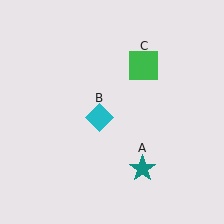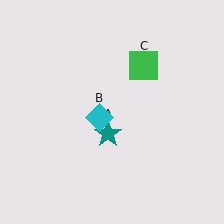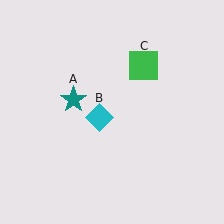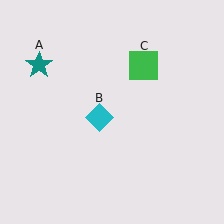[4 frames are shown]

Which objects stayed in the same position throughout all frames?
Cyan diamond (object B) and green square (object C) remained stationary.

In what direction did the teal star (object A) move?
The teal star (object A) moved up and to the left.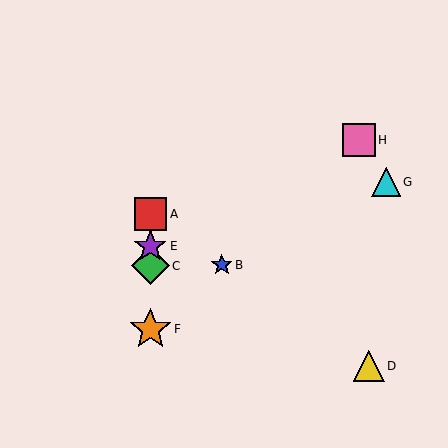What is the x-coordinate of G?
Object G is at x≈386.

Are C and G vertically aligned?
No, C is at x≈150 and G is at x≈386.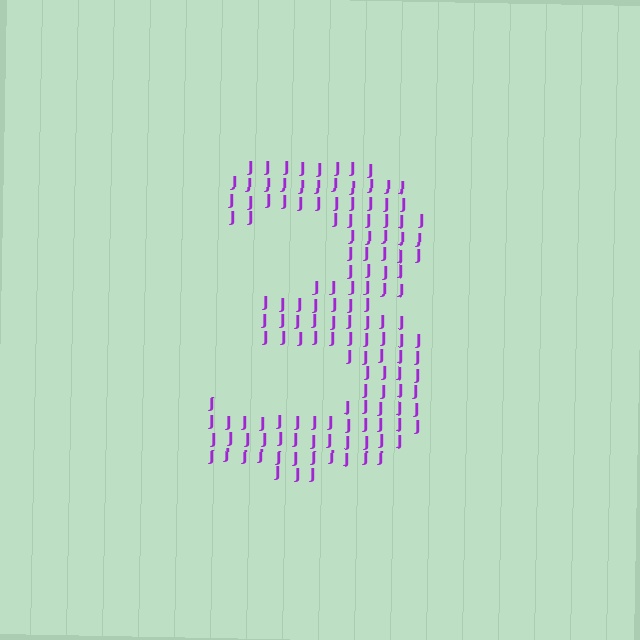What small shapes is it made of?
It is made of small letter J's.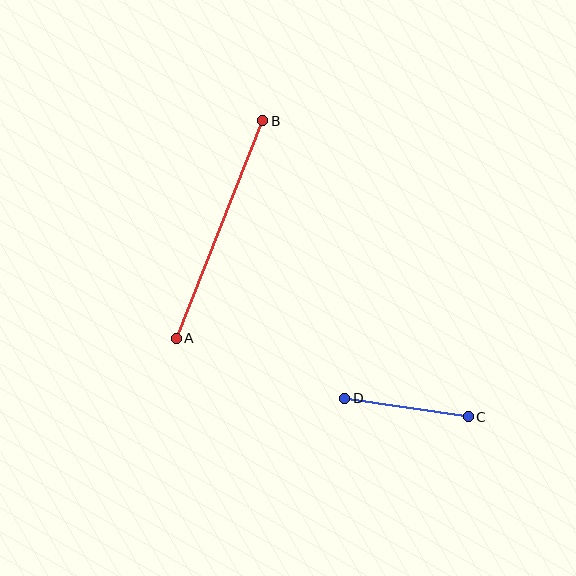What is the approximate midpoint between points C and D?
The midpoint is at approximately (406, 407) pixels.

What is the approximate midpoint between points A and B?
The midpoint is at approximately (220, 229) pixels.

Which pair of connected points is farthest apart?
Points A and B are farthest apart.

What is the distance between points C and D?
The distance is approximately 125 pixels.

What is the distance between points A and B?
The distance is approximately 234 pixels.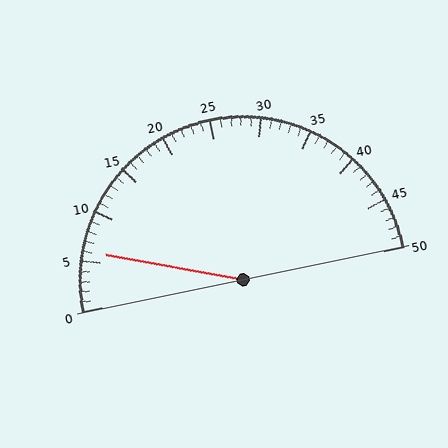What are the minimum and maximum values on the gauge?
The gauge ranges from 0 to 50.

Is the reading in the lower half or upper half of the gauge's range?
The reading is in the lower half of the range (0 to 50).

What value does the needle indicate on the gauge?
The needle indicates approximately 6.